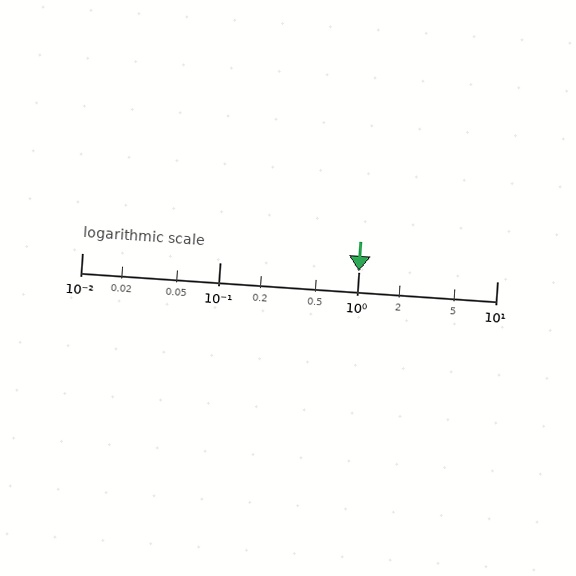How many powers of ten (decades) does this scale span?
The scale spans 3 decades, from 0.01 to 10.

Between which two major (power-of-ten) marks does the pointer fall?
The pointer is between 1 and 10.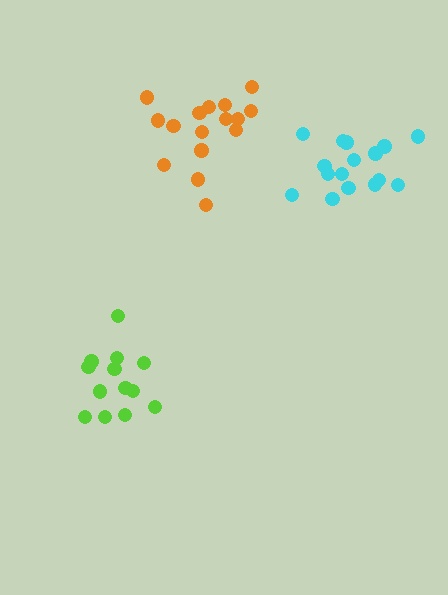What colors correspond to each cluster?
The clusters are colored: cyan, lime, orange.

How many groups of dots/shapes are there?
There are 3 groups.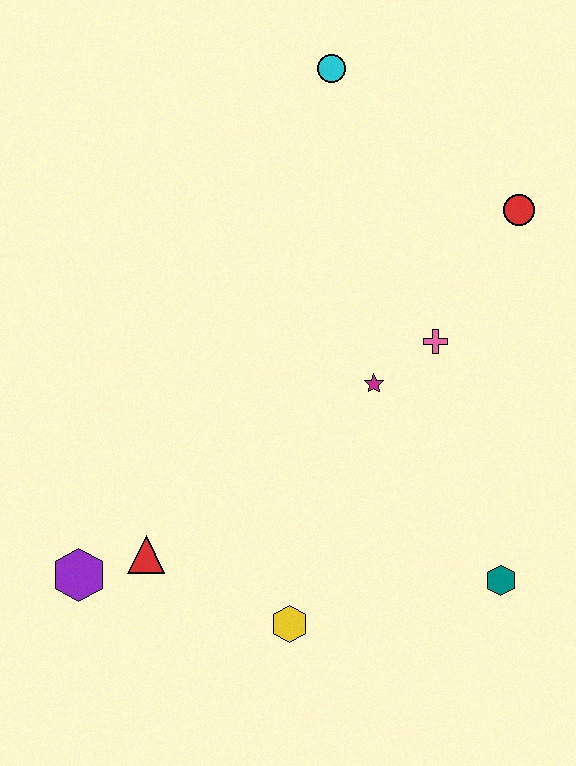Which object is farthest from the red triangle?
The cyan circle is farthest from the red triangle.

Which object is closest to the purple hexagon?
The red triangle is closest to the purple hexagon.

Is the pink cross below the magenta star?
No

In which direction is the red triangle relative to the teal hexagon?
The red triangle is to the left of the teal hexagon.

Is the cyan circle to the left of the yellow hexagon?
No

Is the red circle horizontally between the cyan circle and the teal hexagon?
No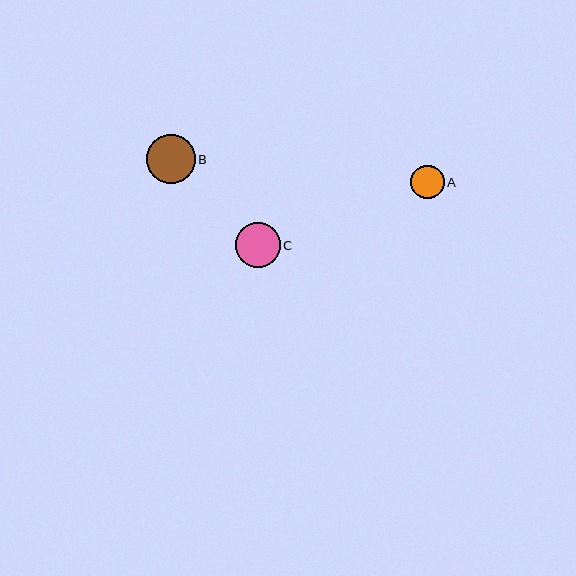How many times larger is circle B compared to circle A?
Circle B is approximately 1.5 times the size of circle A.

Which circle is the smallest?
Circle A is the smallest with a size of approximately 33 pixels.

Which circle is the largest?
Circle B is the largest with a size of approximately 49 pixels.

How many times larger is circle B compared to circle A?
Circle B is approximately 1.5 times the size of circle A.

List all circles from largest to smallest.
From largest to smallest: B, C, A.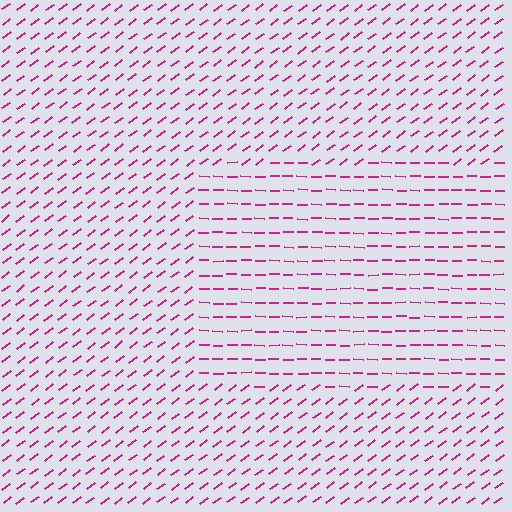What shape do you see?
I see a rectangle.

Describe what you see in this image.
The image is filled with small magenta line segments. A rectangle region in the image has lines oriented differently from the surrounding lines, creating a visible texture boundary.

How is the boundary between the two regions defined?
The boundary is defined purely by a change in line orientation (approximately 38 degrees difference). All lines are the same color and thickness.